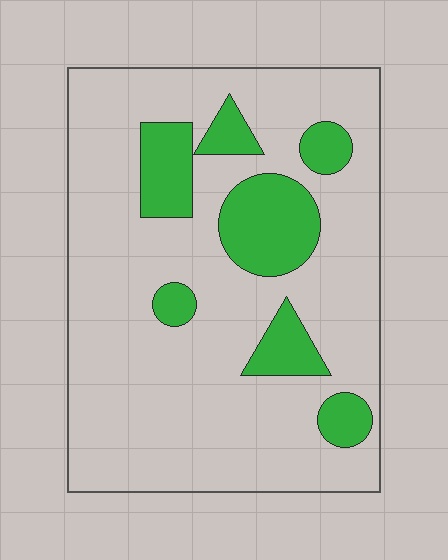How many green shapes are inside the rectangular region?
7.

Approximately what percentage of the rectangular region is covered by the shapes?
Approximately 20%.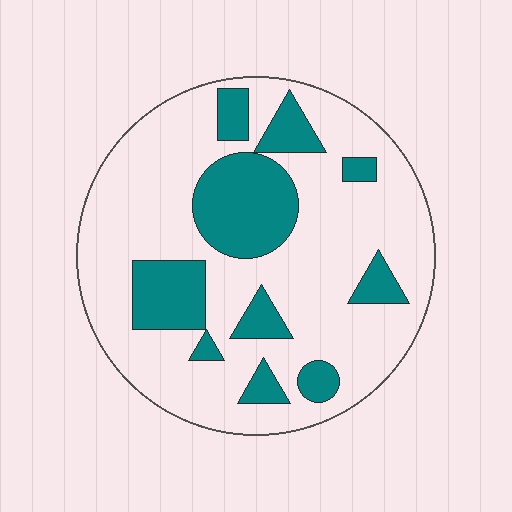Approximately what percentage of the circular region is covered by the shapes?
Approximately 25%.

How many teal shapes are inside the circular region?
10.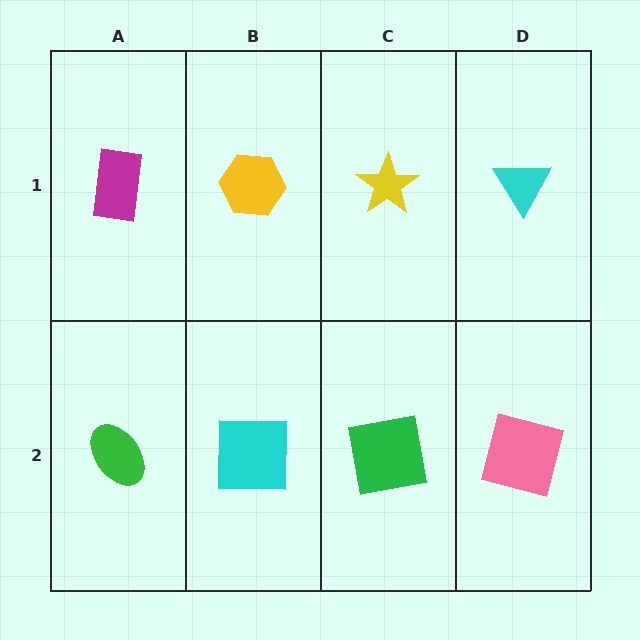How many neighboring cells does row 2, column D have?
2.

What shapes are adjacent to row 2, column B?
A yellow hexagon (row 1, column B), a green ellipse (row 2, column A), a green square (row 2, column C).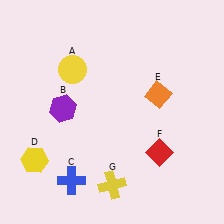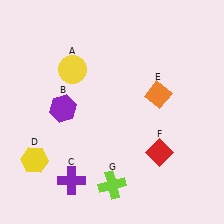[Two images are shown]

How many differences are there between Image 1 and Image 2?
There are 2 differences between the two images.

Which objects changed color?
C changed from blue to purple. G changed from yellow to lime.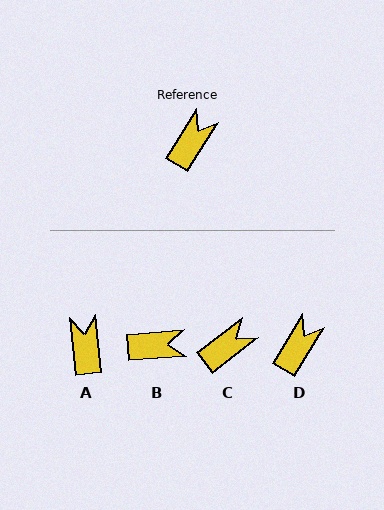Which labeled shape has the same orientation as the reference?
D.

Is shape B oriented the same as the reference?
No, it is off by about 54 degrees.